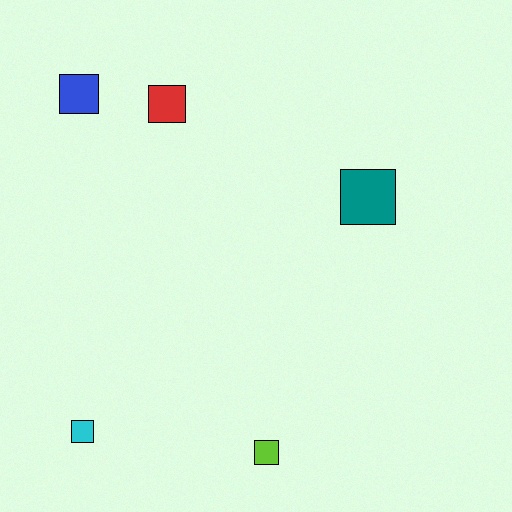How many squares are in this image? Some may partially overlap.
There are 5 squares.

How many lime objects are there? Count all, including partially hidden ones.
There is 1 lime object.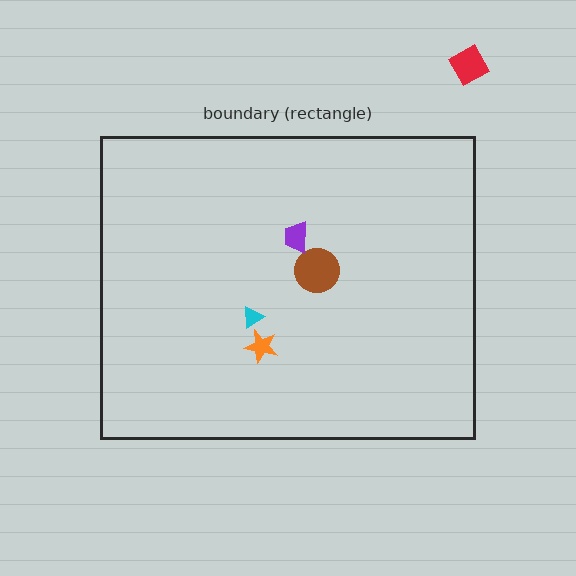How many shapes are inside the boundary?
4 inside, 1 outside.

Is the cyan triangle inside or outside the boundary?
Inside.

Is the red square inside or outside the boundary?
Outside.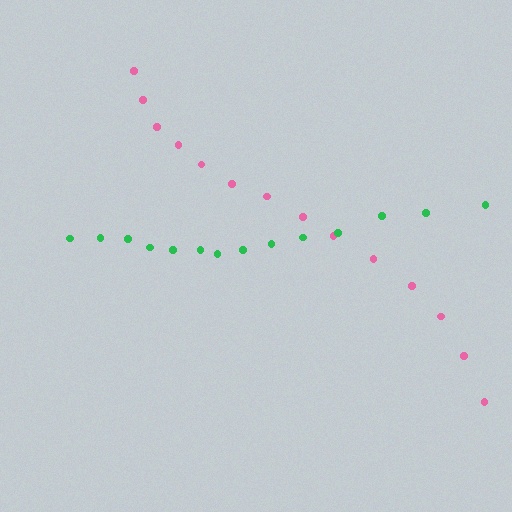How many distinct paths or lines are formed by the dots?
There are 2 distinct paths.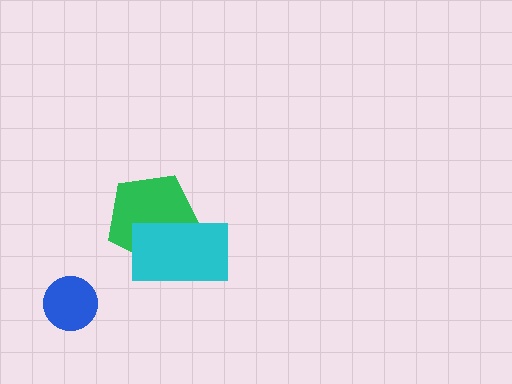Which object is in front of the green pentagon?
The cyan rectangle is in front of the green pentagon.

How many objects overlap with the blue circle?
0 objects overlap with the blue circle.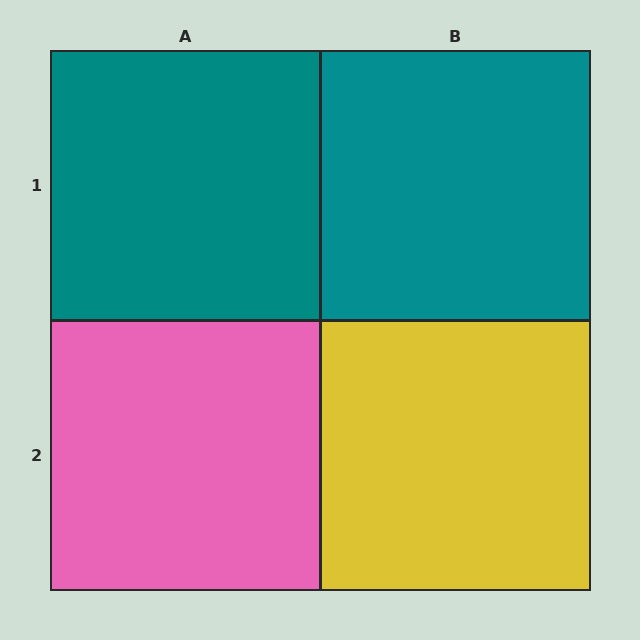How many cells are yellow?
1 cell is yellow.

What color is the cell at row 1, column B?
Teal.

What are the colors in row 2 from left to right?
Pink, yellow.